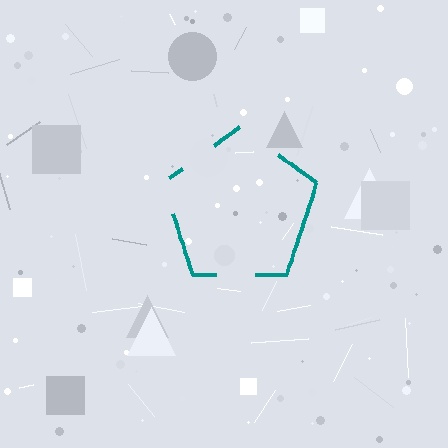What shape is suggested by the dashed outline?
The dashed outline suggests a pentagon.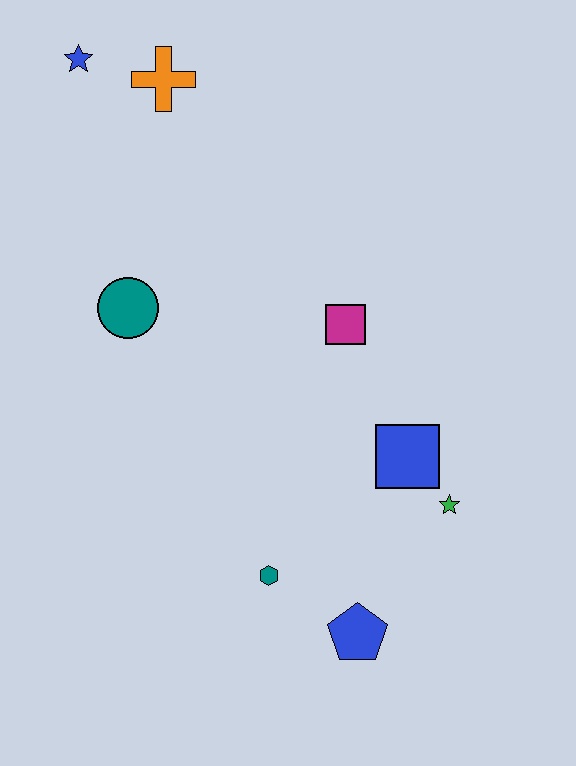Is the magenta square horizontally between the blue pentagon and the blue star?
Yes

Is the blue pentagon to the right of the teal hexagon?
Yes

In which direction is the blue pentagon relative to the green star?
The blue pentagon is below the green star.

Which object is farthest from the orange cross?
The blue pentagon is farthest from the orange cross.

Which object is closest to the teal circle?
The magenta square is closest to the teal circle.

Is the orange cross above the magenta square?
Yes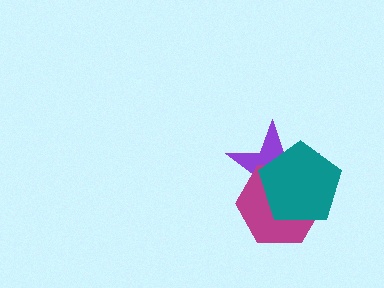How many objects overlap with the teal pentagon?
2 objects overlap with the teal pentagon.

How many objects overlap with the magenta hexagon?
2 objects overlap with the magenta hexagon.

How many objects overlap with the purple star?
2 objects overlap with the purple star.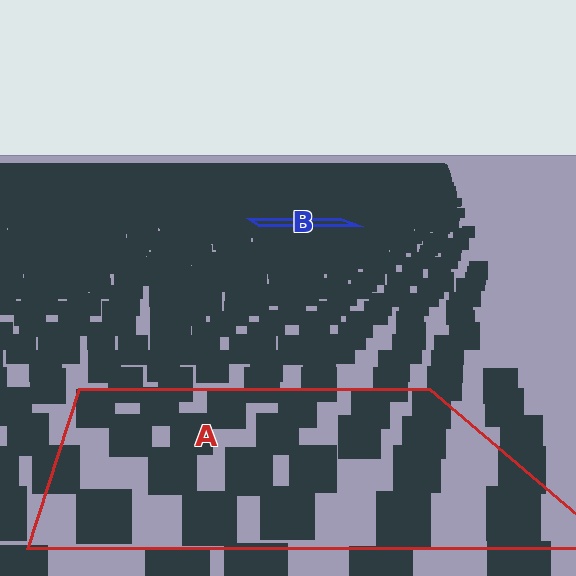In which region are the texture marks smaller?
The texture marks are smaller in region B, because it is farther away.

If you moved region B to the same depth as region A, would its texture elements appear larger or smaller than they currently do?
They would appear larger. At a closer depth, the same texture elements are projected at a bigger on-screen size.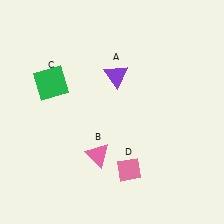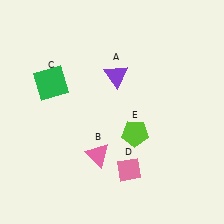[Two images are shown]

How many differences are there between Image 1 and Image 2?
There is 1 difference between the two images.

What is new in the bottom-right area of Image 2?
A lime pentagon (E) was added in the bottom-right area of Image 2.